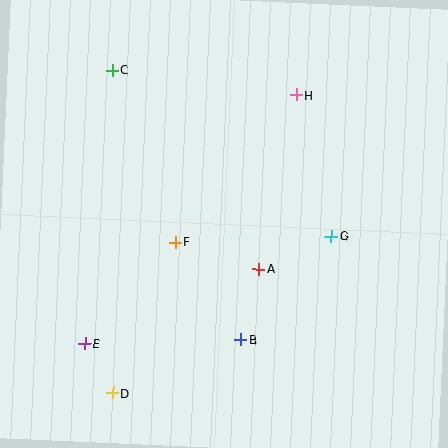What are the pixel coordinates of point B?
Point B is at (240, 340).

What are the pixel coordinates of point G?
Point G is at (331, 236).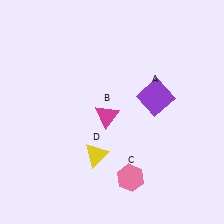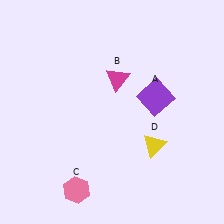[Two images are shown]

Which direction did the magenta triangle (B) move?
The magenta triangle (B) moved up.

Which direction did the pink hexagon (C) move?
The pink hexagon (C) moved left.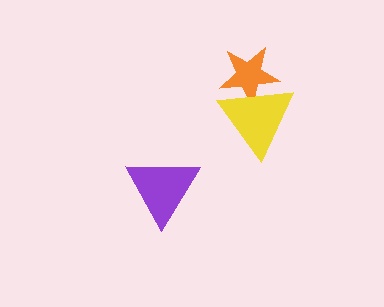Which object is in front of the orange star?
The yellow triangle is in front of the orange star.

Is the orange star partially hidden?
Yes, it is partially covered by another shape.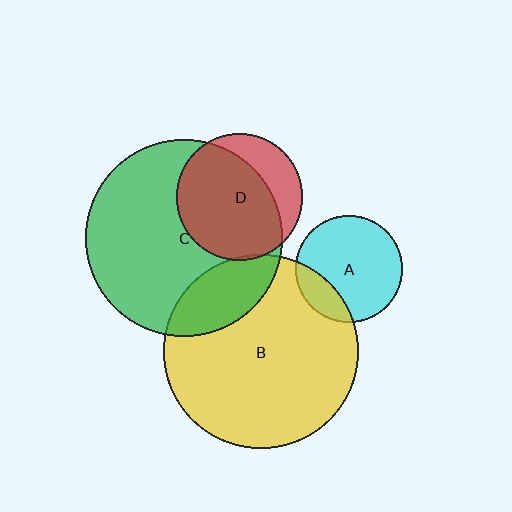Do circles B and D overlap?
Yes.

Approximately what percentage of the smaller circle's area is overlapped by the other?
Approximately 5%.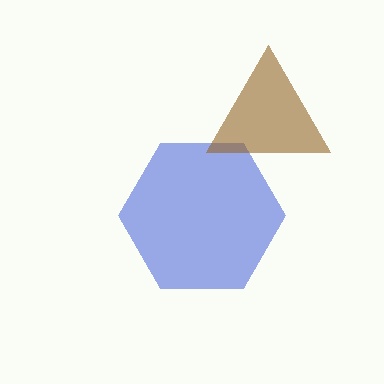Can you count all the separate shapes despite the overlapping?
Yes, there are 2 separate shapes.